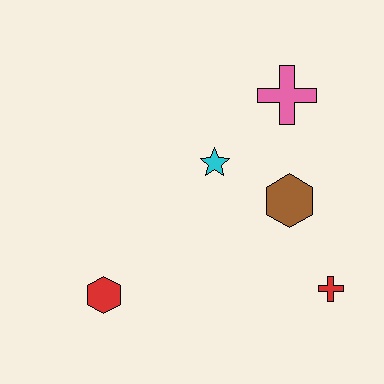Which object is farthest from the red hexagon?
The pink cross is farthest from the red hexagon.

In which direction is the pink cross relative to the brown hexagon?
The pink cross is above the brown hexagon.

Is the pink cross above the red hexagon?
Yes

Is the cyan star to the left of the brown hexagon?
Yes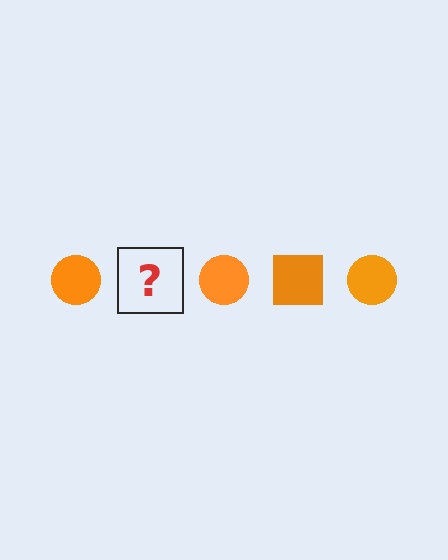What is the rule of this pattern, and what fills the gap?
The rule is that the pattern cycles through circle, square shapes in orange. The gap should be filled with an orange square.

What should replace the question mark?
The question mark should be replaced with an orange square.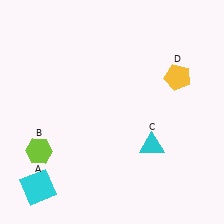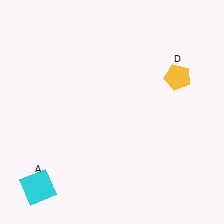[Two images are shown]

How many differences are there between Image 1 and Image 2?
There are 2 differences between the two images.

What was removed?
The cyan triangle (C), the lime hexagon (B) were removed in Image 2.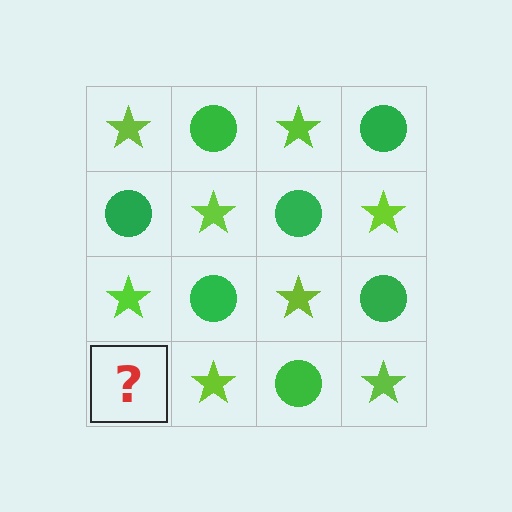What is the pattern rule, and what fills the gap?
The rule is that it alternates lime star and green circle in a checkerboard pattern. The gap should be filled with a green circle.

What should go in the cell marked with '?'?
The missing cell should contain a green circle.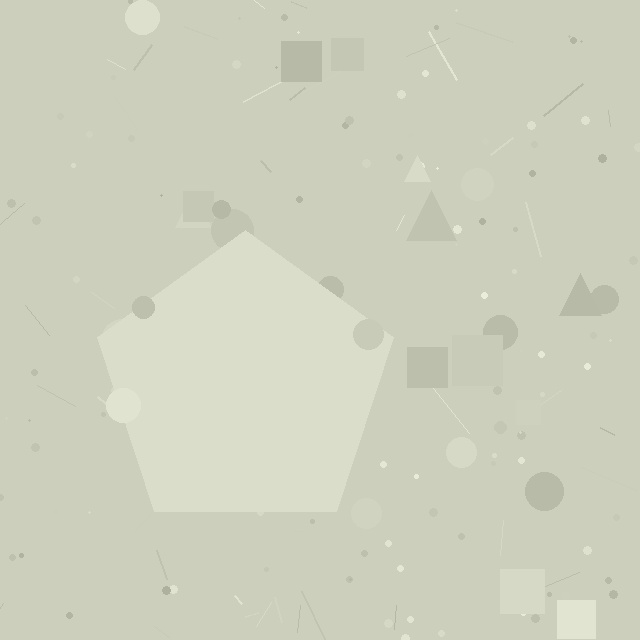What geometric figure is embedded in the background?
A pentagon is embedded in the background.